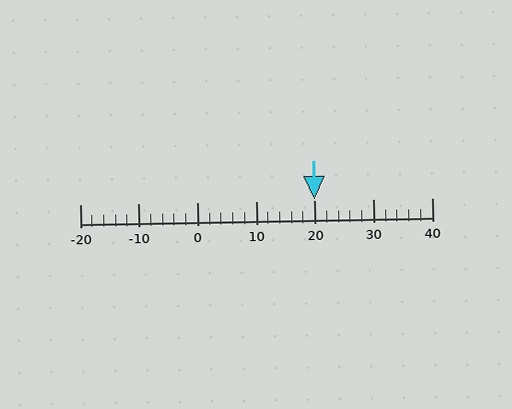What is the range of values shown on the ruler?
The ruler shows values from -20 to 40.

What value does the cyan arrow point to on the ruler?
The cyan arrow points to approximately 20.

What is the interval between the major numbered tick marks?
The major tick marks are spaced 10 units apart.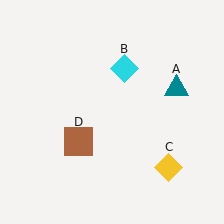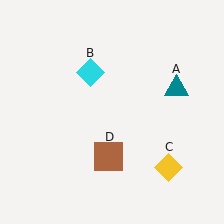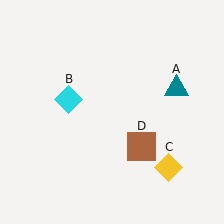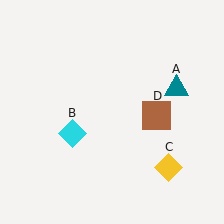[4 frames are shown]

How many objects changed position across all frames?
2 objects changed position: cyan diamond (object B), brown square (object D).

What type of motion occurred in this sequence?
The cyan diamond (object B), brown square (object D) rotated counterclockwise around the center of the scene.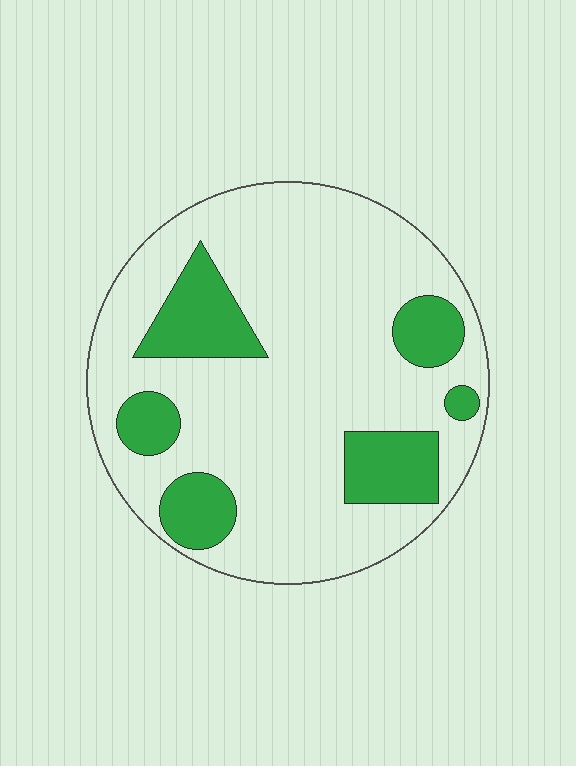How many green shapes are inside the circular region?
6.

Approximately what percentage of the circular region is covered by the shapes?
Approximately 20%.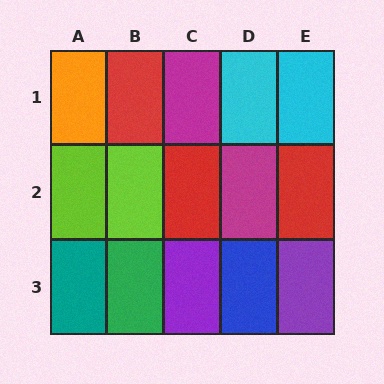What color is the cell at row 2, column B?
Lime.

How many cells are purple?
2 cells are purple.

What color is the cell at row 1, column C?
Magenta.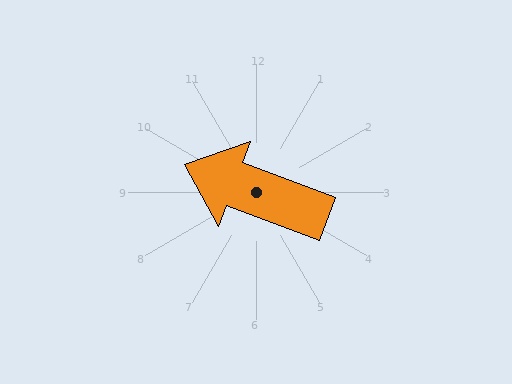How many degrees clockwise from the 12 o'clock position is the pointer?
Approximately 291 degrees.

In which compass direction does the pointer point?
West.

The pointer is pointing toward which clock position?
Roughly 10 o'clock.